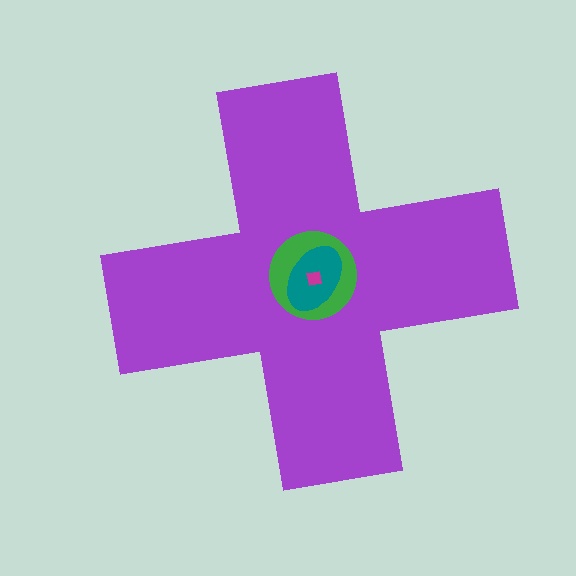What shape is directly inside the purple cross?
The green circle.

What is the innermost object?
The magenta square.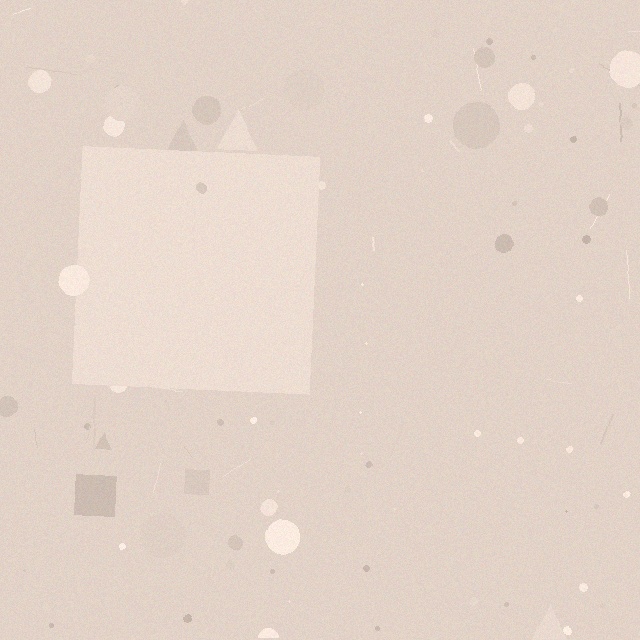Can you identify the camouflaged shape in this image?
The camouflaged shape is a square.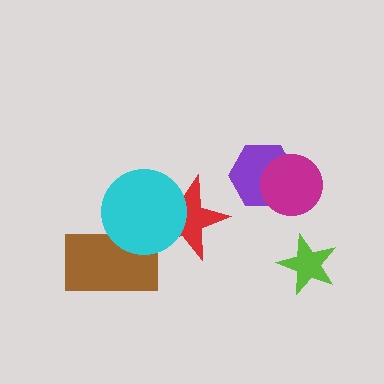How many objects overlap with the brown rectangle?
1 object overlaps with the brown rectangle.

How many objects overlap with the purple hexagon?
1 object overlaps with the purple hexagon.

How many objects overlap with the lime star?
0 objects overlap with the lime star.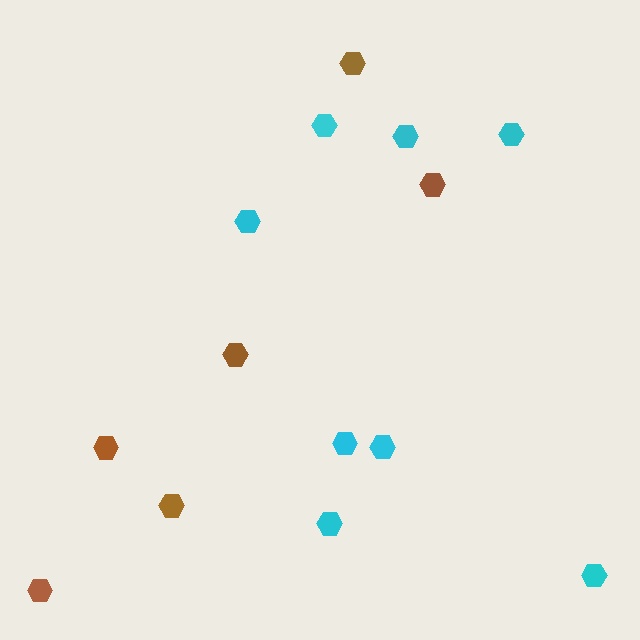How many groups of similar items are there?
There are 2 groups: one group of brown hexagons (6) and one group of cyan hexagons (8).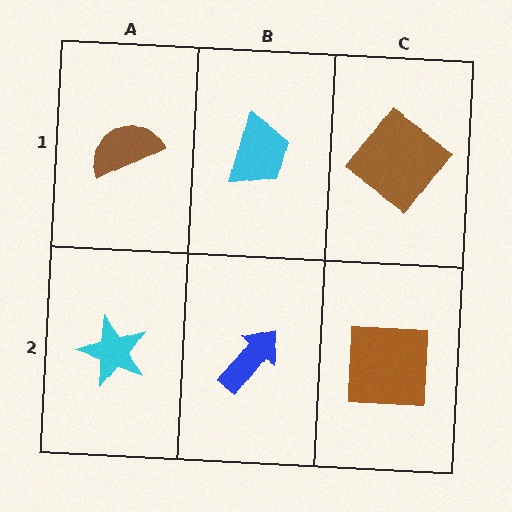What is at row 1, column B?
A cyan trapezoid.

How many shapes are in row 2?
3 shapes.